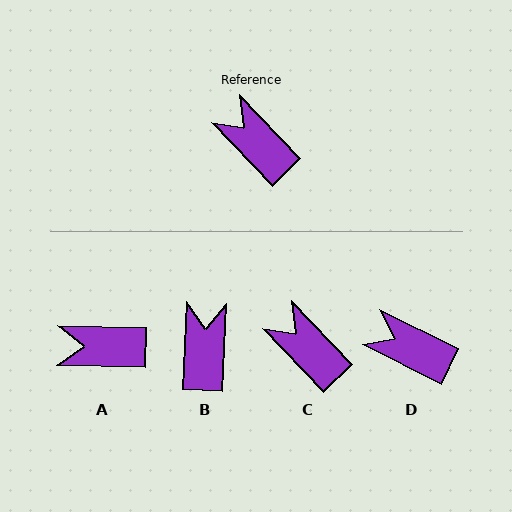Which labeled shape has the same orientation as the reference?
C.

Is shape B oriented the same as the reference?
No, it is off by about 47 degrees.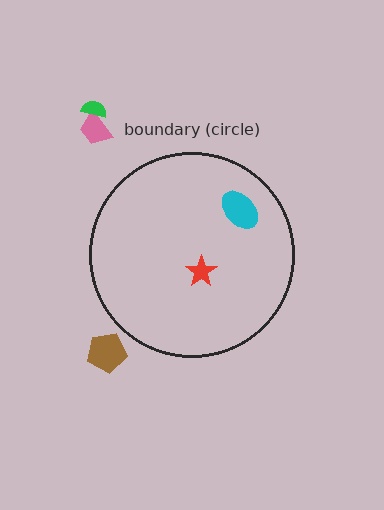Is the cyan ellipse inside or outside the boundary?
Inside.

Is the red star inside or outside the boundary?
Inside.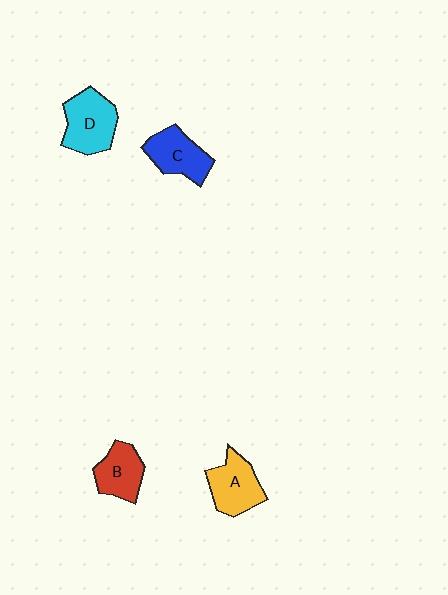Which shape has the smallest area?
Shape B (red).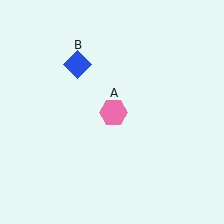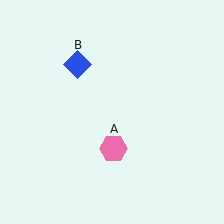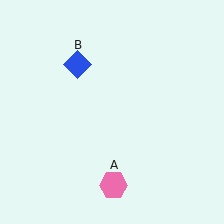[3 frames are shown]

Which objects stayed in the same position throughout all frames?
Blue diamond (object B) remained stationary.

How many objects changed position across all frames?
1 object changed position: pink hexagon (object A).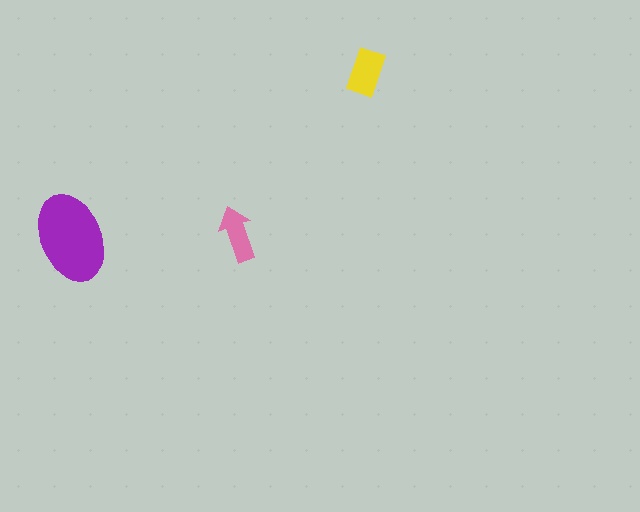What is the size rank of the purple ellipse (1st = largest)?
1st.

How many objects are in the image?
There are 3 objects in the image.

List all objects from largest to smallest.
The purple ellipse, the yellow rectangle, the pink arrow.